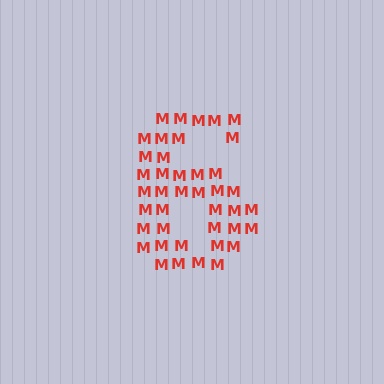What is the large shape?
The large shape is the digit 6.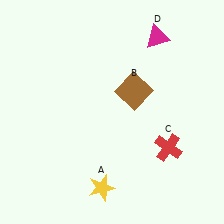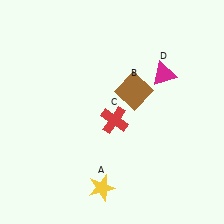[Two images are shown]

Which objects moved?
The objects that moved are: the red cross (C), the magenta triangle (D).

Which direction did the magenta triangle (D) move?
The magenta triangle (D) moved down.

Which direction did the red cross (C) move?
The red cross (C) moved left.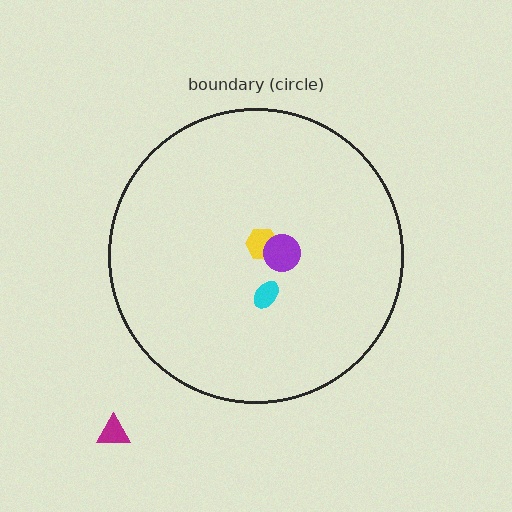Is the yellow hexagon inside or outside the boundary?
Inside.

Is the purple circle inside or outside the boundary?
Inside.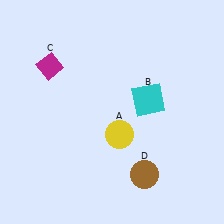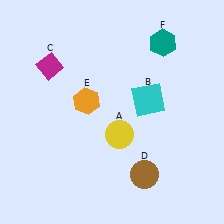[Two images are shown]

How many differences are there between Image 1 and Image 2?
There are 2 differences between the two images.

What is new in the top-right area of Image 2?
A teal hexagon (F) was added in the top-right area of Image 2.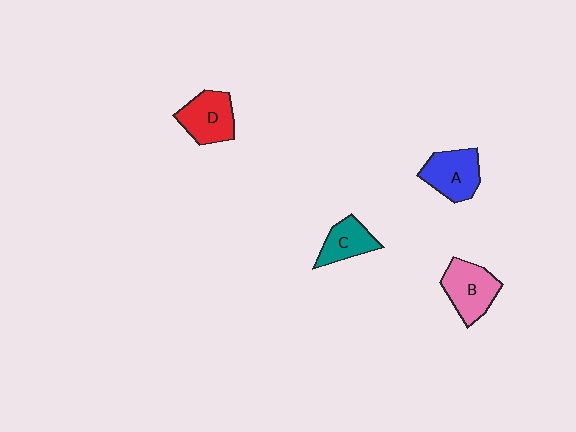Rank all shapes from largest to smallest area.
From largest to smallest: B (pink), A (blue), D (red), C (teal).